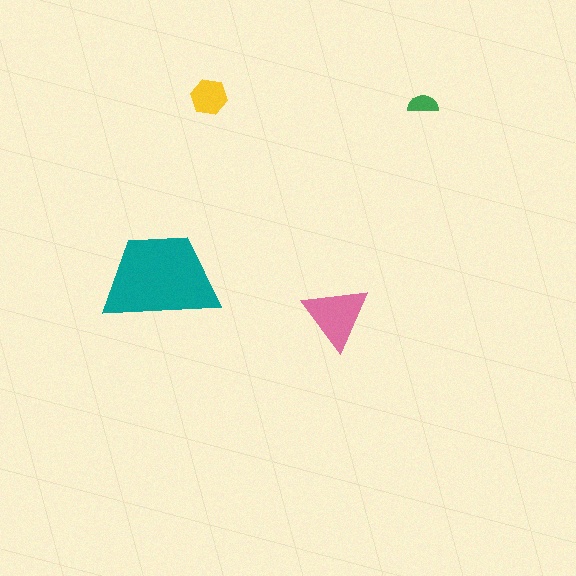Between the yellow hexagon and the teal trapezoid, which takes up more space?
The teal trapezoid.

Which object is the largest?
The teal trapezoid.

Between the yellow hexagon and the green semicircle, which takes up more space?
The yellow hexagon.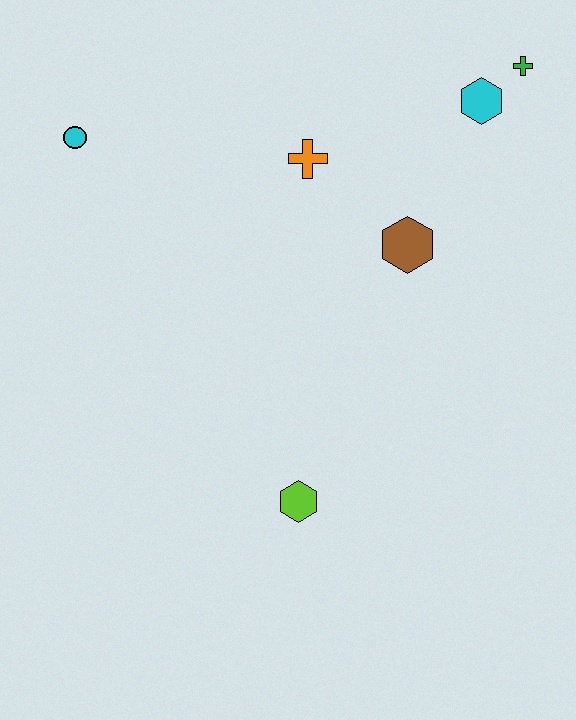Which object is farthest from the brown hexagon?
The cyan circle is farthest from the brown hexagon.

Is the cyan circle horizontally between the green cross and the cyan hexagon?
No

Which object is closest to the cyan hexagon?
The green cross is closest to the cyan hexagon.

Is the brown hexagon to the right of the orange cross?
Yes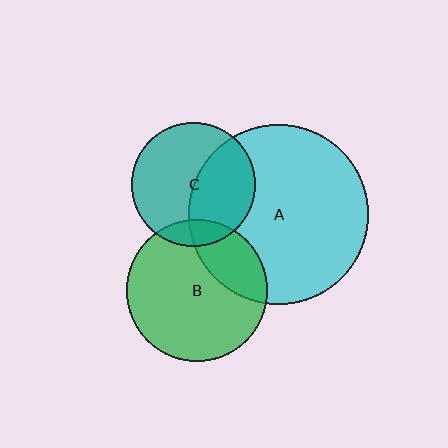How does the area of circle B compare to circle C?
Approximately 1.3 times.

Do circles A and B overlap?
Yes.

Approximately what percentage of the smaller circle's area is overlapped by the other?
Approximately 25%.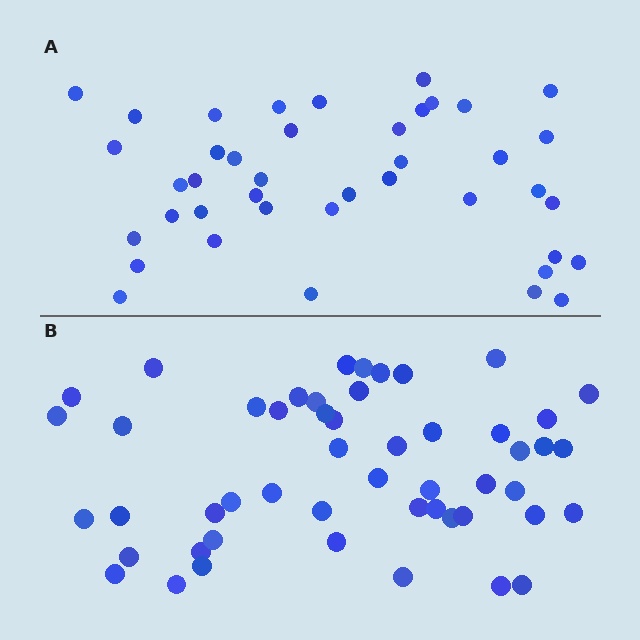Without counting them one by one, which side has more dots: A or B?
Region B (the bottom region) has more dots.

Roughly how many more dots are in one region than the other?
Region B has roughly 10 or so more dots than region A.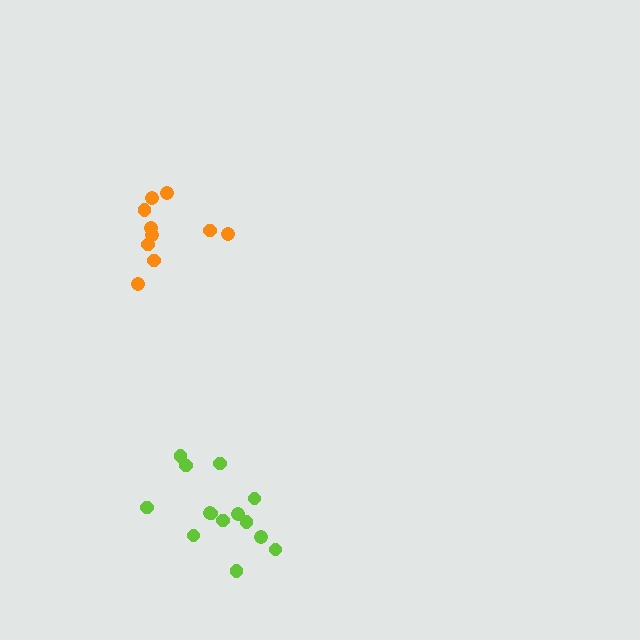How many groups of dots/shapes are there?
There are 2 groups.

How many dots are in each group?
Group 1: 10 dots, Group 2: 14 dots (24 total).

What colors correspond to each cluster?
The clusters are colored: orange, lime.